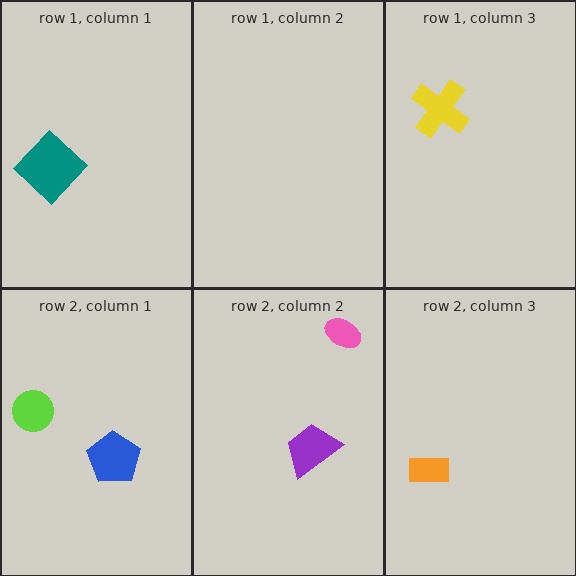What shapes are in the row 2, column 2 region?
The purple trapezoid, the pink ellipse.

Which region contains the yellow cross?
The row 1, column 3 region.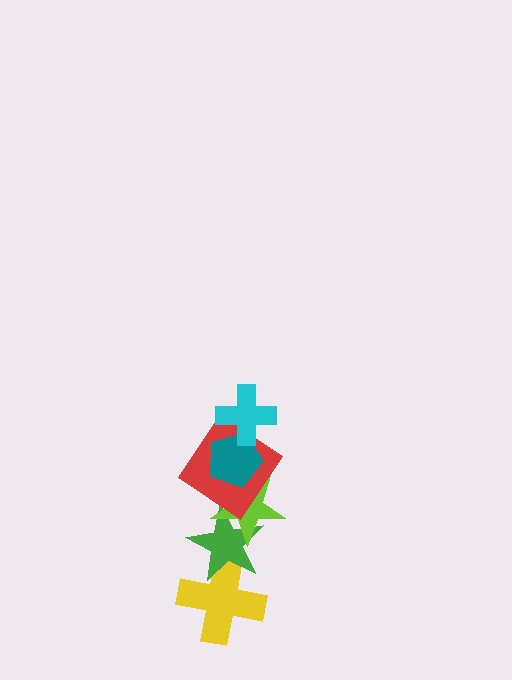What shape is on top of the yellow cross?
The green star is on top of the yellow cross.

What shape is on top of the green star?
The lime star is on top of the green star.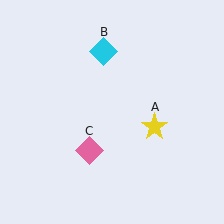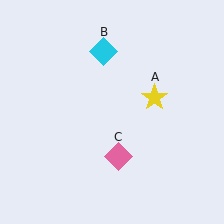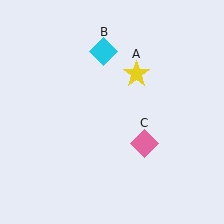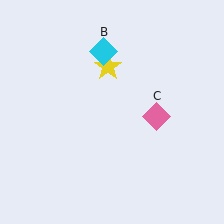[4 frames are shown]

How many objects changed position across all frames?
2 objects changed position: yellow star (object A), pink diamond (object C).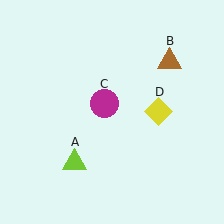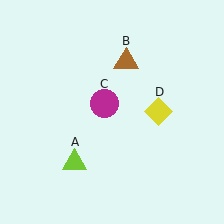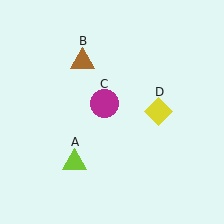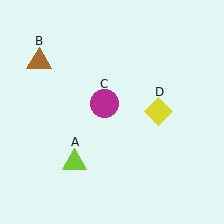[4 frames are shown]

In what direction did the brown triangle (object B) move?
The brown triangle (object B) moved left.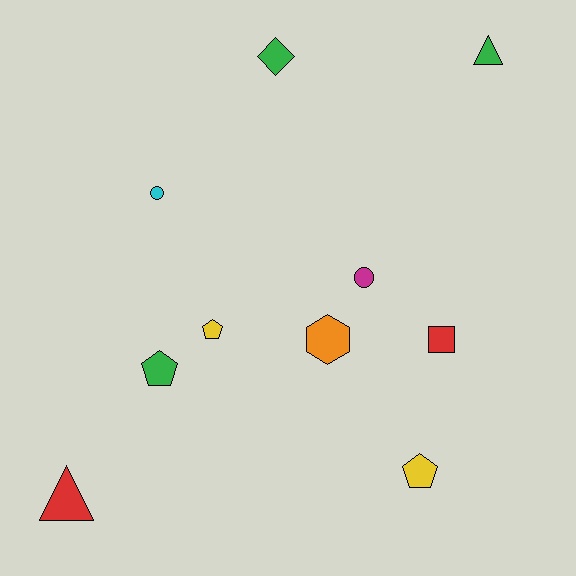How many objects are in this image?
There are 10 objects.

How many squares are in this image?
There is 1 square.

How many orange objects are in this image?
There is 1 orange object.